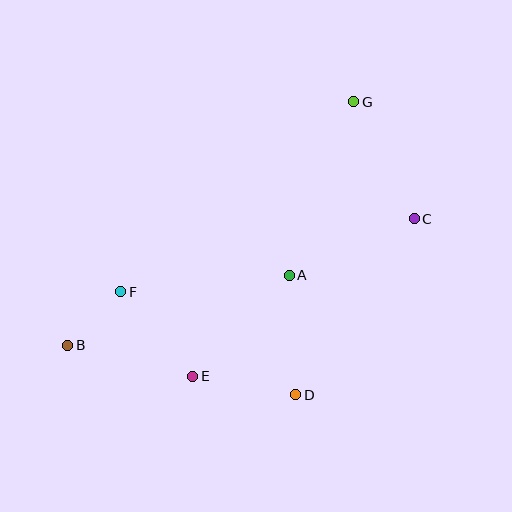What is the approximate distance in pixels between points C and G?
The distance between C and G is approximately 132 pixels.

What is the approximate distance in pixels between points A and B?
The distance between A and B is approximately 233 pixels.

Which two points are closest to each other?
Points B and F are closest to each other.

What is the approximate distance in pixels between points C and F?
The distance between C and F is approximately 302 pixels.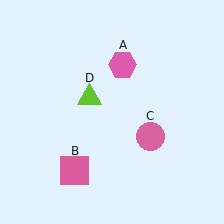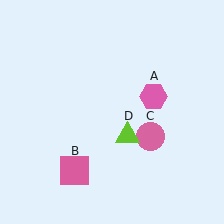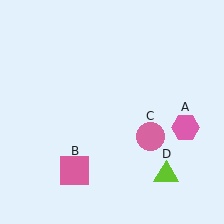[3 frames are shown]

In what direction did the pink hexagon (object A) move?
The pink hexagon (object A) moved down and to the right.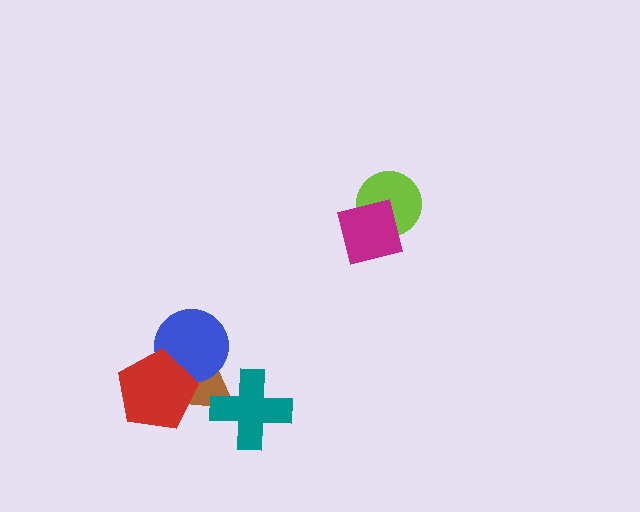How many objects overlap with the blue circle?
2 objects overlap with the blue circle.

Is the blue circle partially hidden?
Yes, it is partially covered by another shape.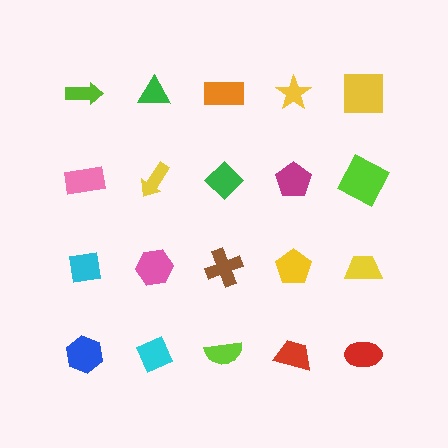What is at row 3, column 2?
A pink hexagon.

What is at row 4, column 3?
A lime semicircle.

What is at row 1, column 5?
A yellow square.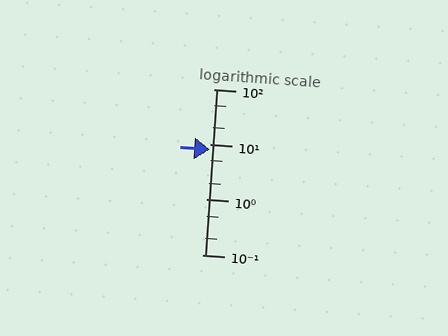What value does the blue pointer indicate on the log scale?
The pointer indicates approximately 7.9.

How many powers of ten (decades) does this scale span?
The scale spans 3 decades, from 0.1 to 100.